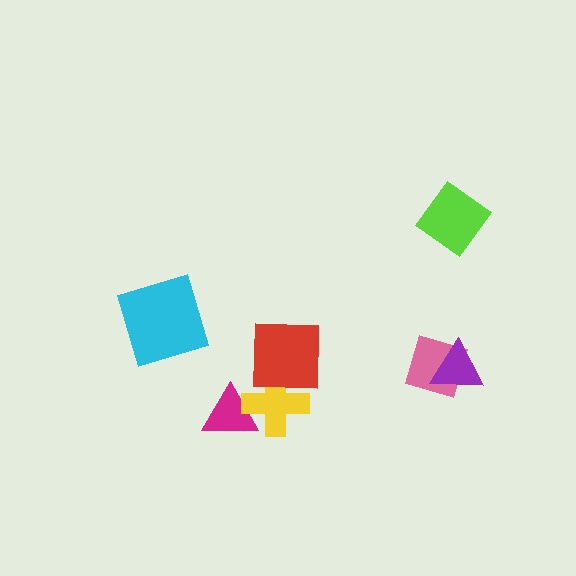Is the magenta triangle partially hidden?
Yes, it is partially covered by another shape.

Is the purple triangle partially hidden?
No, no other shape covers it.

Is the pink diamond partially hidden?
Yes, it is partially covered by another shape.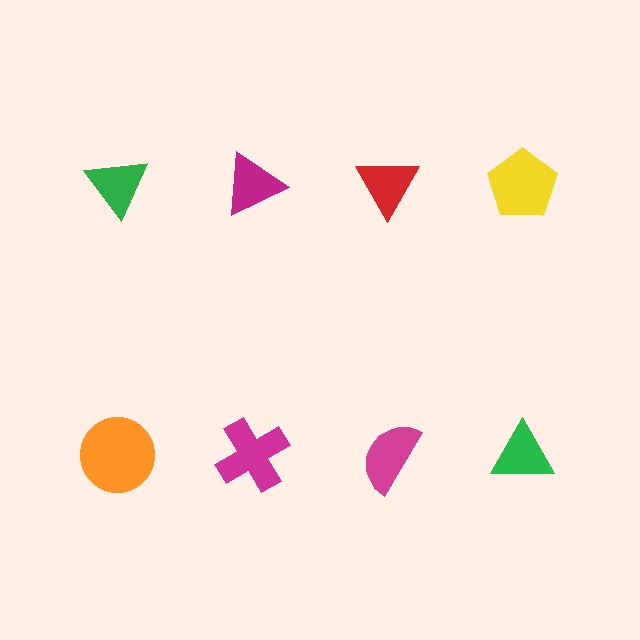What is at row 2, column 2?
A magenta cross.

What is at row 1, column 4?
A yellow pentagon.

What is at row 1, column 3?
A red triangle.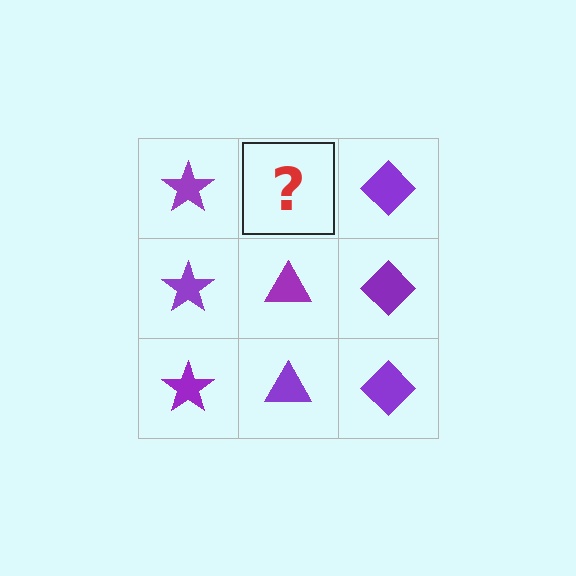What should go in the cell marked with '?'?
The missing cell should contain a purple triangle.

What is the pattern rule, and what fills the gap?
The rule is that each column has a consistent shape. The gap should be filled with a purple triangle.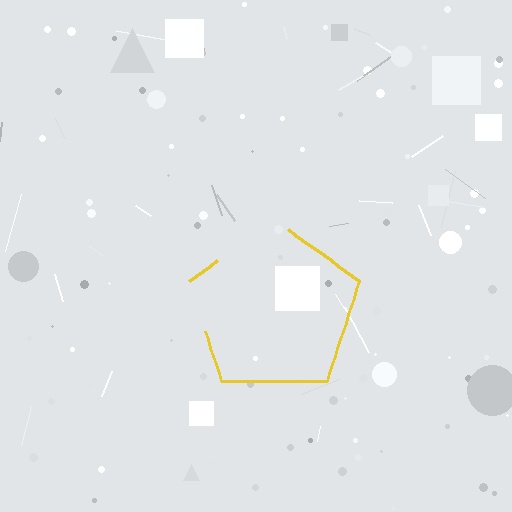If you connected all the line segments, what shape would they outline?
They would outline a pentagon.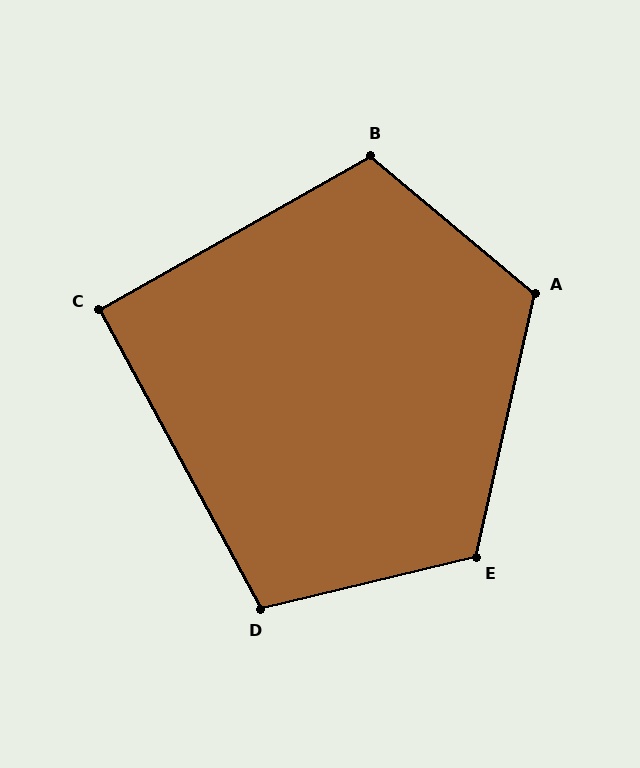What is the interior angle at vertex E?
Approximately 116 degrees (obtuse).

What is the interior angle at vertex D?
Approximately 105 degrees (obtuse).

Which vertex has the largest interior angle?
A, at approximately 117 degrees.